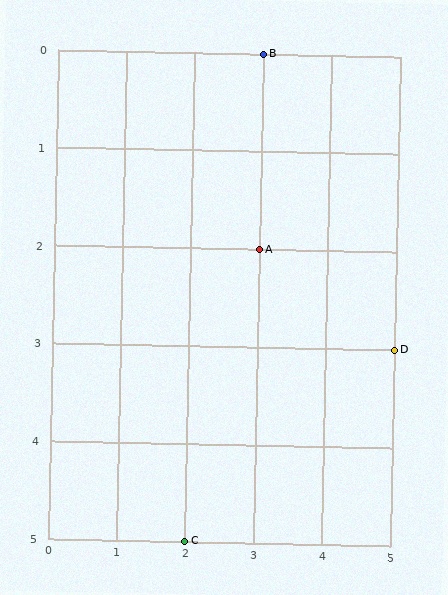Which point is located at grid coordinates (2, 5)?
Point C is at (2, 5).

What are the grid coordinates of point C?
Point C is at grid coordinates (2, 5).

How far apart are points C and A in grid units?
Points C and A are 1 column and 3 rows apart (about 3.2 grid units diagonally).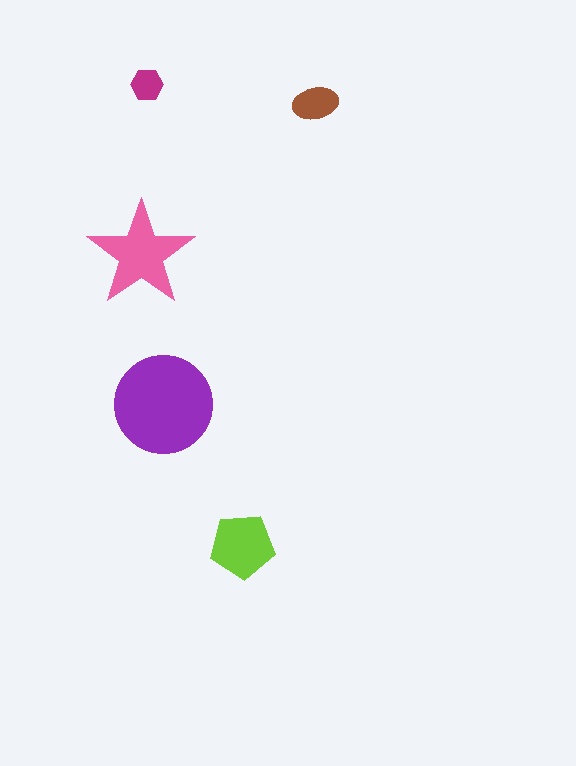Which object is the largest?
The purple circle.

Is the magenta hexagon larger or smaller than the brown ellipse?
Smaller.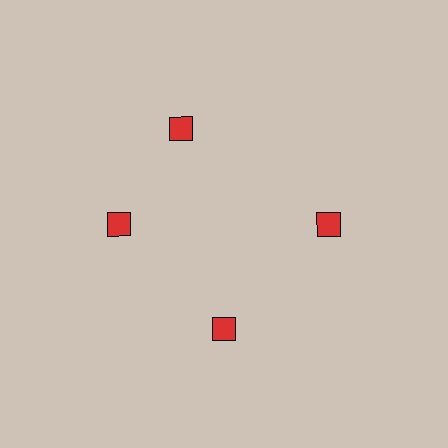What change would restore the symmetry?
The symmetry would be restored by rotating it back into even spacing with its neighbors so that all 4 diamonds sit at equal angles and equal distance from the center.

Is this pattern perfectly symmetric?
No. The 4 red diamonds are arranged in a ring, but one element near the 12 o'clock position is rotated out of alignment along the ring, breaking the 4-fold rotational symmetry.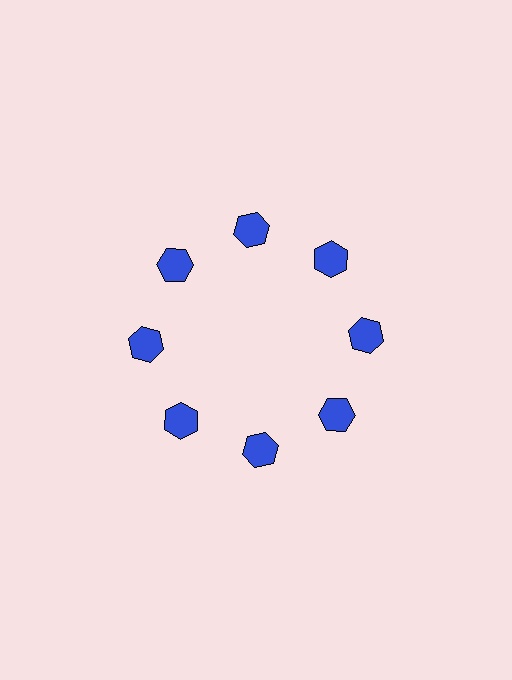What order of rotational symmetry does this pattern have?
This pattern has 8-fold rotational symmetry.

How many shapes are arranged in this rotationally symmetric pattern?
There are 8 shapes, arranged in 8 groups of 1.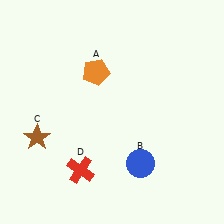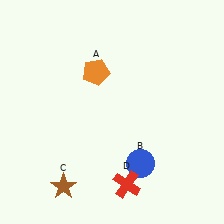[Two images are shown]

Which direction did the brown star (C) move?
The brown star (C) moved down.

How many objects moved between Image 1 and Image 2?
2 objects moved between the two images.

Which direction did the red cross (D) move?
The red cross (D) moved right.